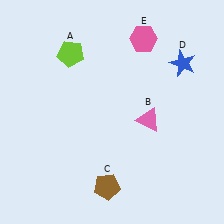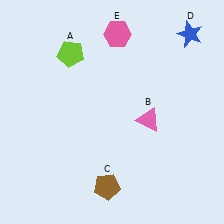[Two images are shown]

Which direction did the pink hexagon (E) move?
The pink hexagon (E) moved left.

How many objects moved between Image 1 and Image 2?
2 objects moved between the two images.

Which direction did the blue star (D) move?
The blue star (D) moved up.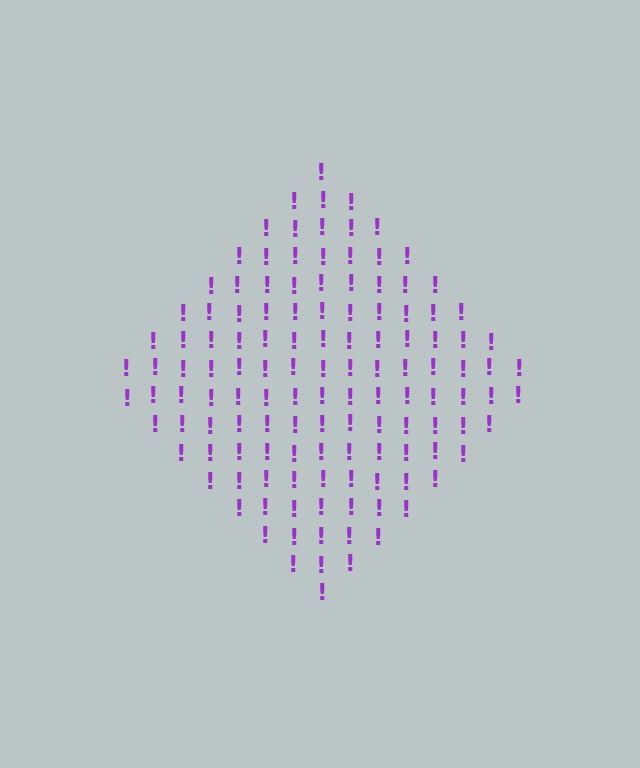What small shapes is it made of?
It is made of small exclamation marks.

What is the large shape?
The large shape is a diamond.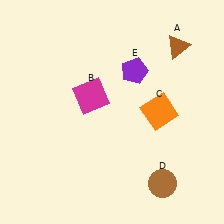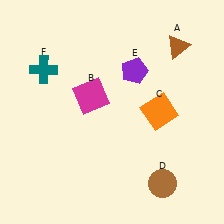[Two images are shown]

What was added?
A teal cross (F) was added in Image 2.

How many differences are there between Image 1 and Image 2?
There is 1 difference between the two images.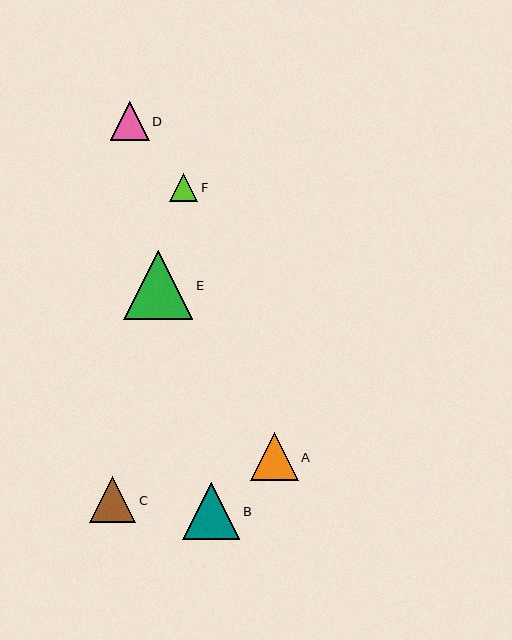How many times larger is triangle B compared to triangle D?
Triangle B is approximately 1.5 times the size of triangle D.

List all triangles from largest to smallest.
From largest to smallest: E, B, A, C, D, F.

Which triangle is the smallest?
Triangle F is the smallest with a size of approximately 28 pixels.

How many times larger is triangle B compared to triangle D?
Triangle B is approximately 1.5 times the size of triangle D.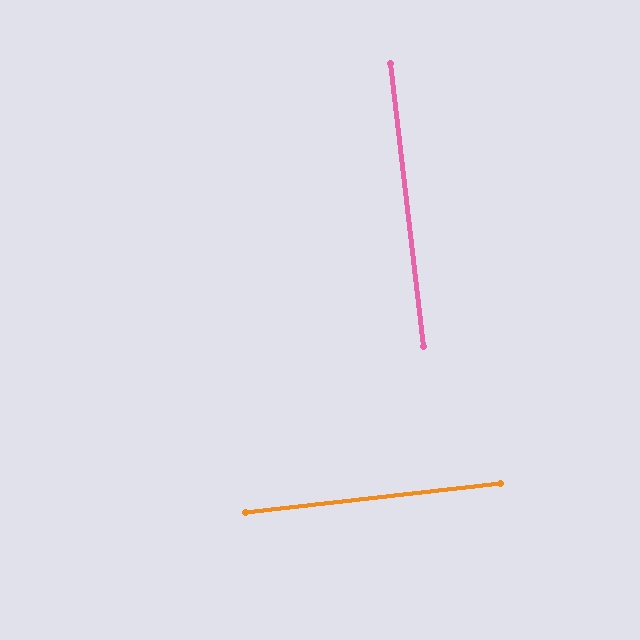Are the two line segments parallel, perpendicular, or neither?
Perpendicular — they meet at approximately 90°.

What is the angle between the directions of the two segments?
Approximately 90 degrees.